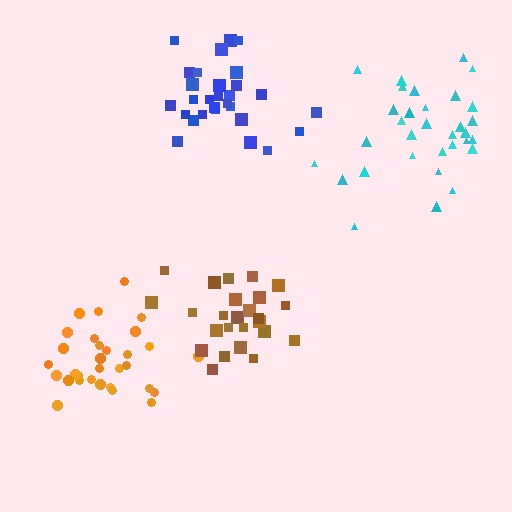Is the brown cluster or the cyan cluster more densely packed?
Brown.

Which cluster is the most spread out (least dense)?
Cyan.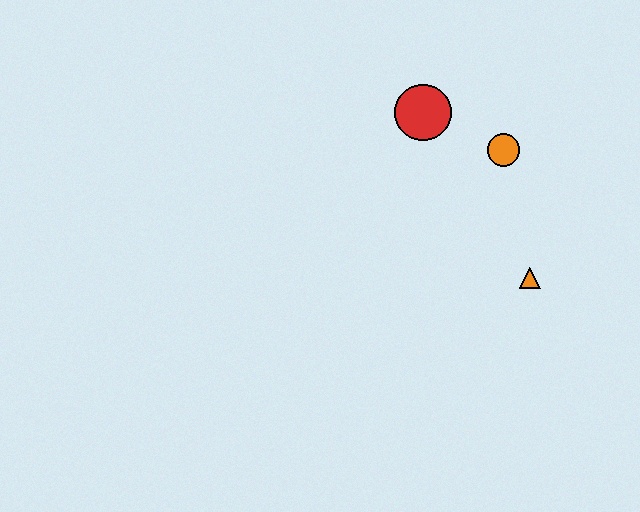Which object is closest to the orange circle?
The red circle is closest to the orange circle.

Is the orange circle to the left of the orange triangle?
Yes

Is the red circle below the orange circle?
No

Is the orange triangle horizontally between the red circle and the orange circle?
No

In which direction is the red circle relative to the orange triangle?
The red circle is above the orange triangle.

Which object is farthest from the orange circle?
The orange triangle is farthest from the orange circle.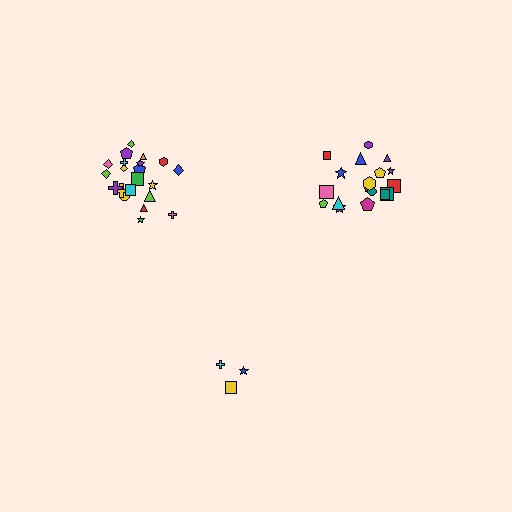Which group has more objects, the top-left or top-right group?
The top-left group.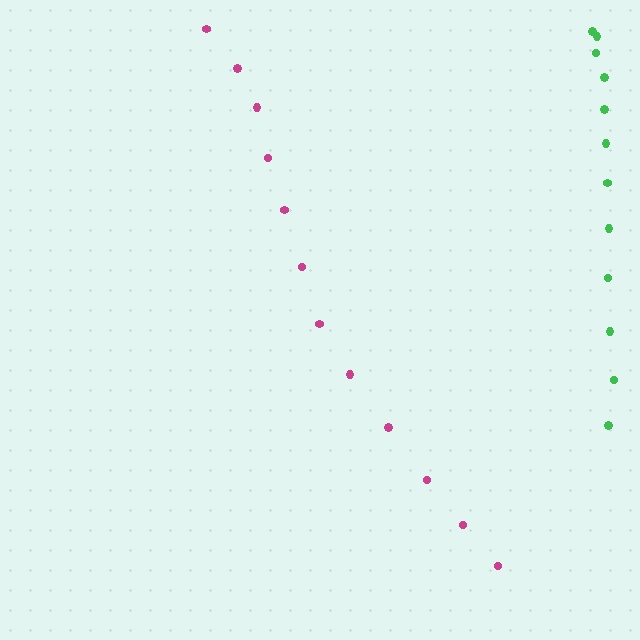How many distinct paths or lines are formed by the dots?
There are 2 distinct paths.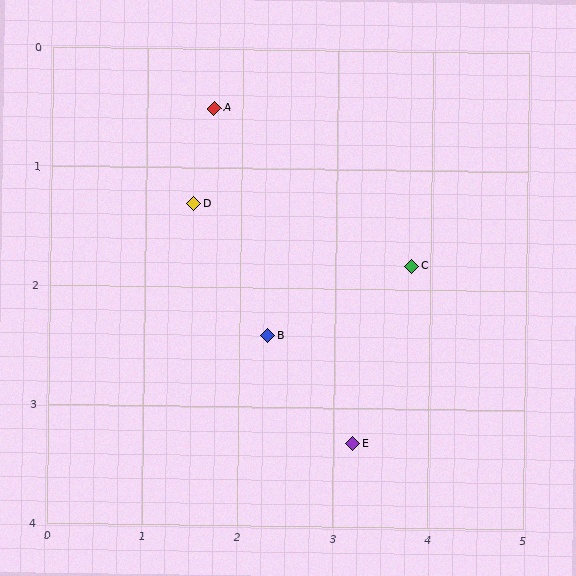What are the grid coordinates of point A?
Point A is at approximately (1.7, 0.5).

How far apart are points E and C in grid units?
Points E and C are about 1.6 grid units apart.